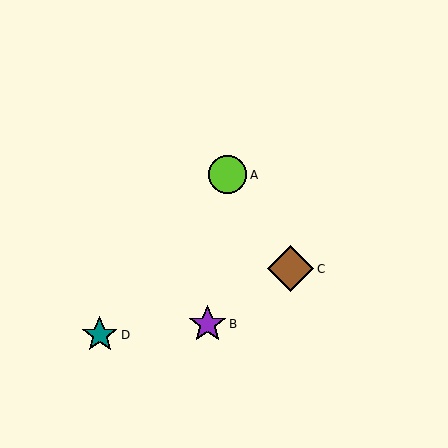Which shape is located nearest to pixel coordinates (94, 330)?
The teal star (labeled D) at (100, 335) is nearest to that location.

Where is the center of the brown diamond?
The center of the brown diamond is at (291, 269).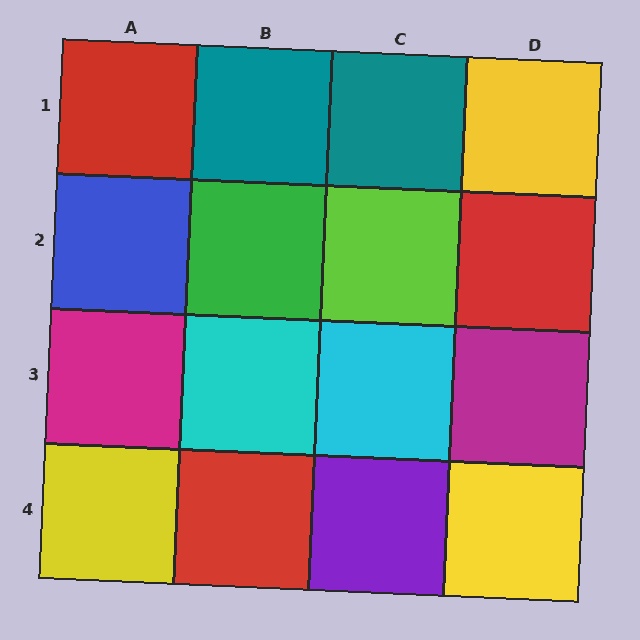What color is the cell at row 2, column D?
Red.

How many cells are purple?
1 cell is purple.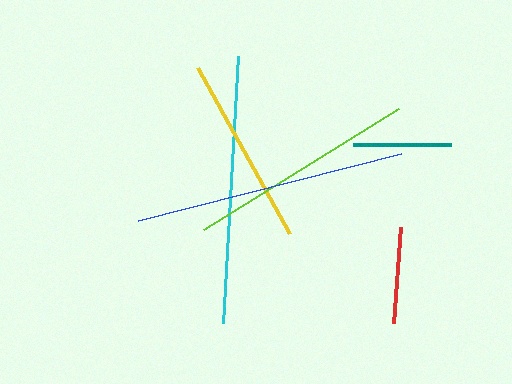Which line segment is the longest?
The blue line is the longest at approximately 271 pixels.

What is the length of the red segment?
The red segment is approximately 97 pixels long.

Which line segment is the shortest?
The red line is the shortest at approximately 97 pixels.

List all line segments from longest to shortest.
From longest to shortest: blue, cyan, lime, yellow, teal, red.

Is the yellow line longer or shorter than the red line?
The yellow line is longer than the red line.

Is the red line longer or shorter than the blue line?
The blue line is longer than the red line.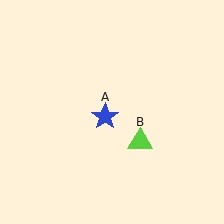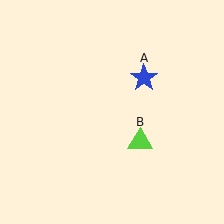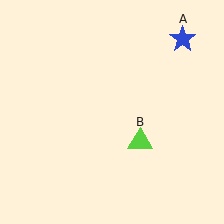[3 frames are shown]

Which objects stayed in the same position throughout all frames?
Lime triangle (object B) remained stationary.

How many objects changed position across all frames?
1 object changed position: blue star (object A).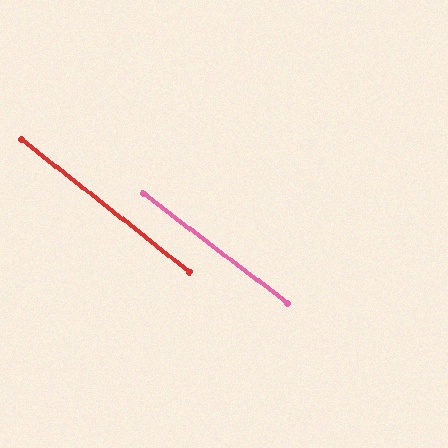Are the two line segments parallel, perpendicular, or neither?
Parallel — their directions differ by only 1.0°.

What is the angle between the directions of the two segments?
Approximately 1 degree.